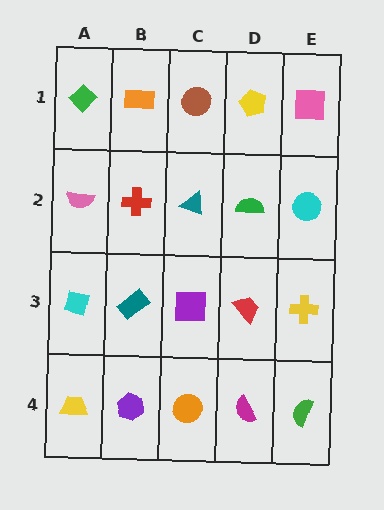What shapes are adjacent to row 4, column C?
A purple square (row 3, column C), a purple hexagon (row 4, column B), a magenta semicircle (row 4, column D).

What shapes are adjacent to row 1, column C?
A teal triangle (row 2, column C), an orange rectangle (row 1, column B), a yellow pentagon (row 1, column D).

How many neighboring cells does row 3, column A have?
3.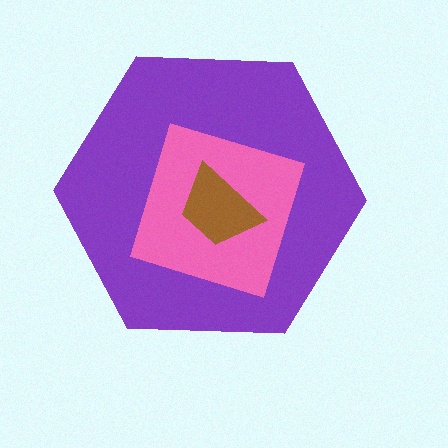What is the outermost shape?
The purple hexagon.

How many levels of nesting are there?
3.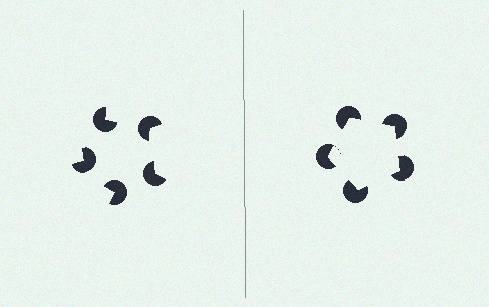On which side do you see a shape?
An illusory pentagon appears on the right side. On the left side the wedge cuts are rotated, so no coherent shape forms.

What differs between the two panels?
The pac-man discs are positioned identically on both sides; only the wedge orientations differ. On the right they align to a pentagon; on the left they are misaligned.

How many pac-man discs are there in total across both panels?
10 — 5 on each side.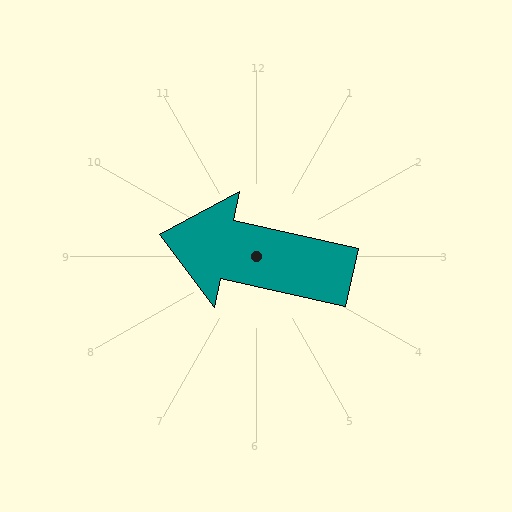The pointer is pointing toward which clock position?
Roughly 9 o'clock.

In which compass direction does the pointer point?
West.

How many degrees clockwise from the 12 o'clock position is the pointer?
Approximately 282 degrees.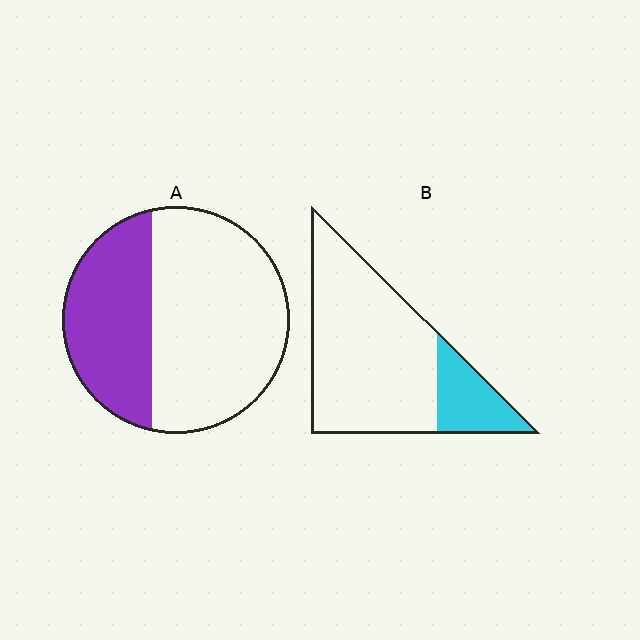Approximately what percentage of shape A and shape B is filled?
A is approximately 35% and B is approximately 20%.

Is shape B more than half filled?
No.